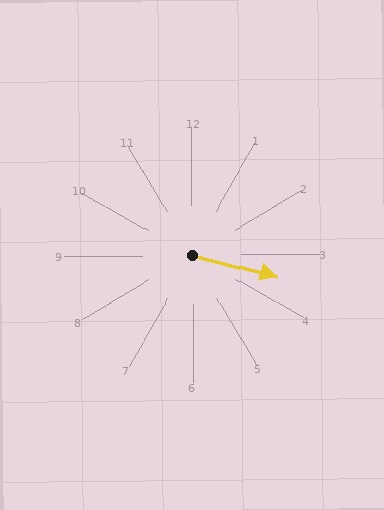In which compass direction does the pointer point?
East.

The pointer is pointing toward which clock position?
Roughly 3 o'clock.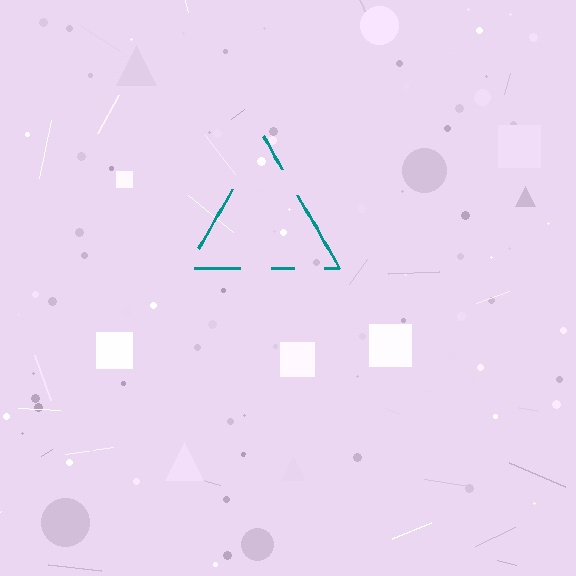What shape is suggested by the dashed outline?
The dashed outline suggests a triangle.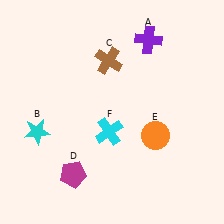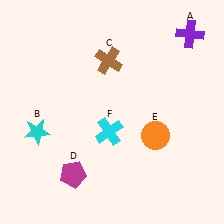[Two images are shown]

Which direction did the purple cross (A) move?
The purple cross (A) moved right.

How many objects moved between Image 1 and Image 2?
1 object moved between the two images.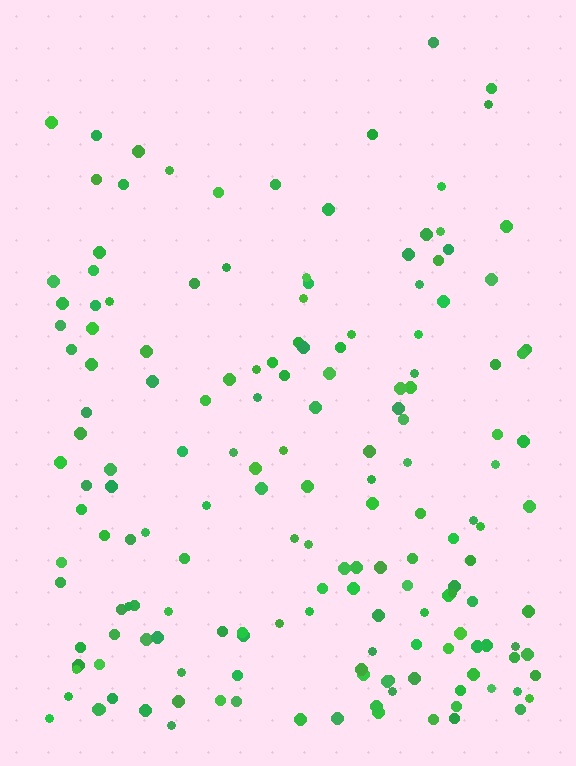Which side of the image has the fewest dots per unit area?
The top.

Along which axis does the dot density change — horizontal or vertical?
Vertical.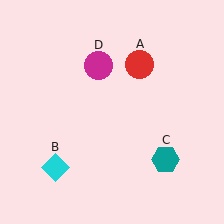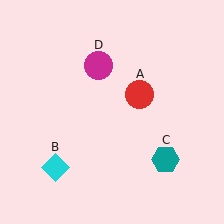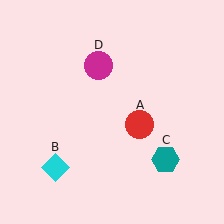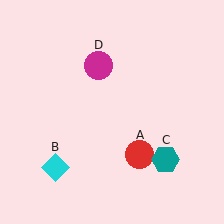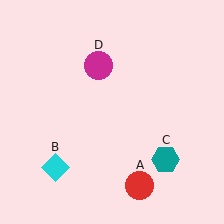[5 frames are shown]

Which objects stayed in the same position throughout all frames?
Cyan diamond (object B) and teal hexagon (object C) and magenta circle (object D) remained stationary.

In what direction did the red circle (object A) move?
The red circle (object A) moved down.